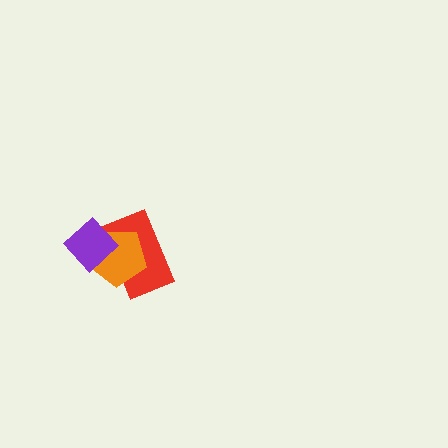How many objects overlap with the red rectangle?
2 objects overlap with the red rectangle.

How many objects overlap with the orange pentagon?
2 objects overlap with the orange pentagon.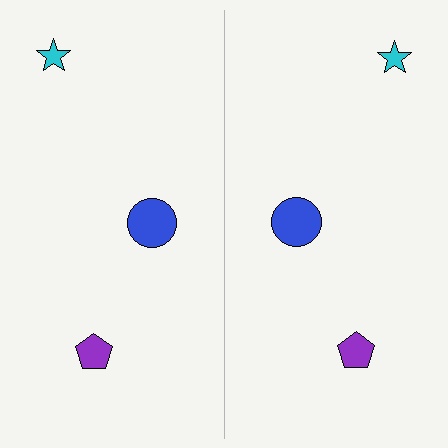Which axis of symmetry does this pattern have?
The pattern has a vertical axis of symmetry running through the center of the image.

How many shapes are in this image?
There are 6 shapes in this image.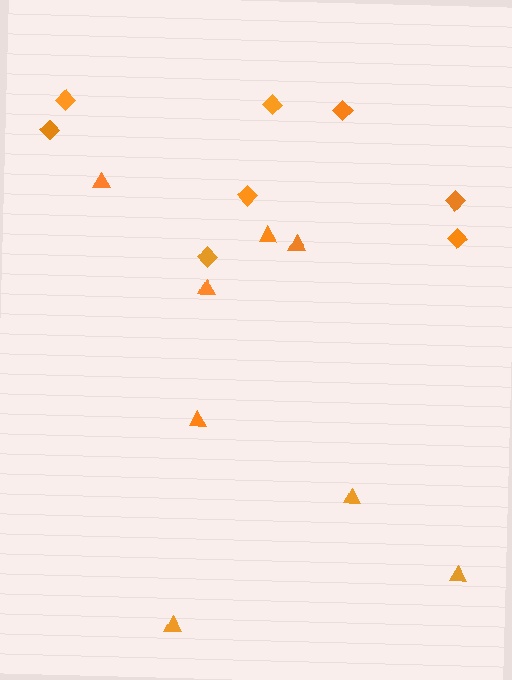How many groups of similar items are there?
There are 2 groups: one group of triangles (8) and one group of diamonds (8).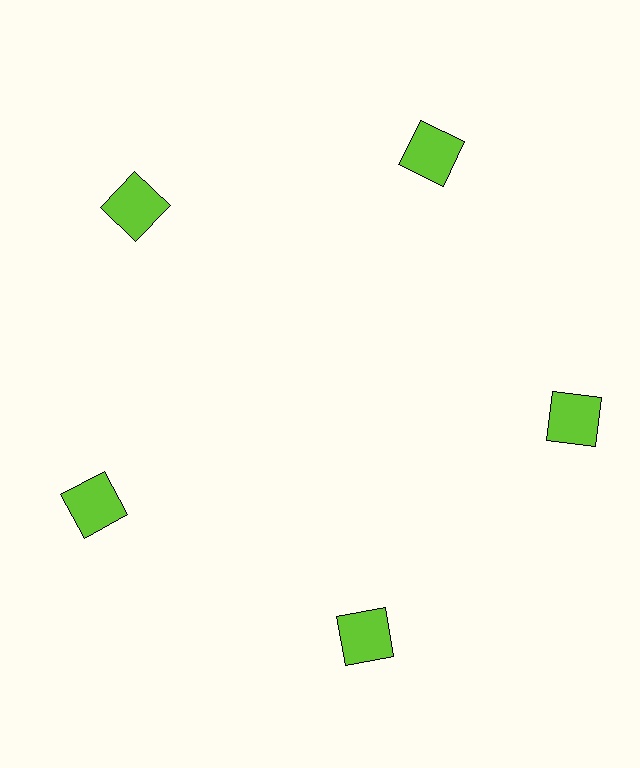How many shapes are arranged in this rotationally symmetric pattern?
There are 5 shapes, arranged in 5 groups of 1.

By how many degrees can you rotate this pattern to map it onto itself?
The pattern maps onto itself every 72 degrees of rotation.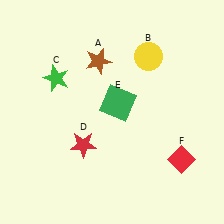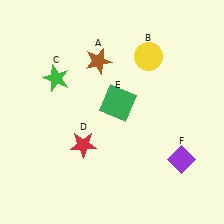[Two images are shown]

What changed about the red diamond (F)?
In Image 1, F is red. In Image 2, it changed to purple.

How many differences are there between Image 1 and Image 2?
There is 1 difference between the two images.